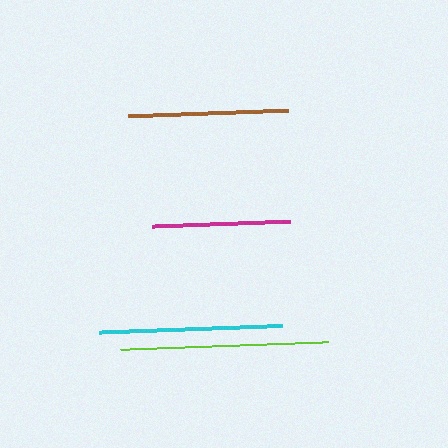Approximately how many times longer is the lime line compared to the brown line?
The lime line is approximately 1.3 times the length of the brown line.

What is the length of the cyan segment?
The cyan segment is approximately 183 pixels long.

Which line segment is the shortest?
The magenta line is the shortest at approximately 138 pixels.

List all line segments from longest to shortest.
From longest to shortest: lime, cyan, brown, magenta.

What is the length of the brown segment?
The brown segment is approximately 160 pixels long.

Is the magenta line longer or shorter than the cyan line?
The cyan line is longer than the magenta line.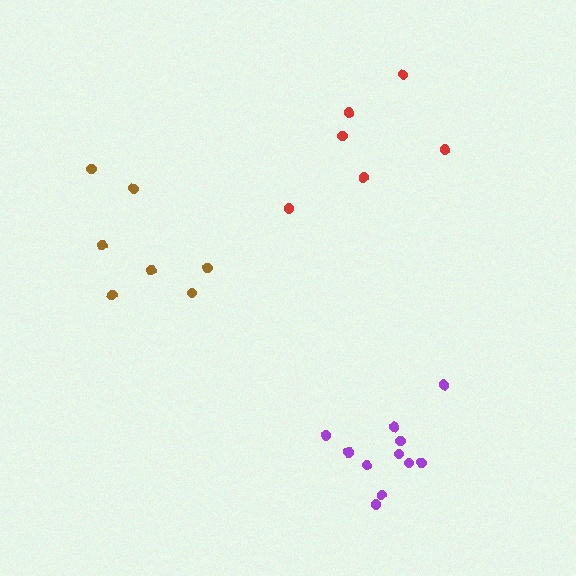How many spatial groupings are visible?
There are 3 spatial groupings.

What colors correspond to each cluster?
The clusters are colored: brown, purple, red.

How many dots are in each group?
Group 1: 7 dots, Group 2: 11 dots, Group 3: 6 dots (24 total).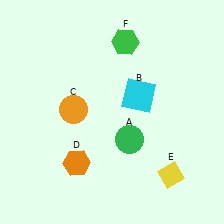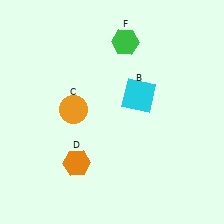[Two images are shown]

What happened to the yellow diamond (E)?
The yellow diamond (E) was removed in Image 2. It was in the bottom-right area of Image 1.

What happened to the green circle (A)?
The green circle (A) was removed in Image 2. It was in the bottom-right area of Image 1.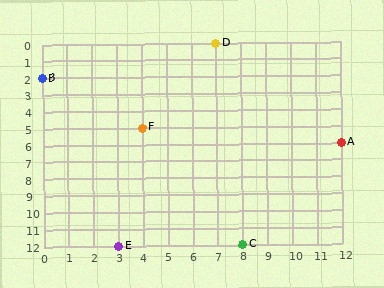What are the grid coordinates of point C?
Point C is at grid coordinates (8, 12).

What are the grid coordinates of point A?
Point A is at grid coordinates (12, 6).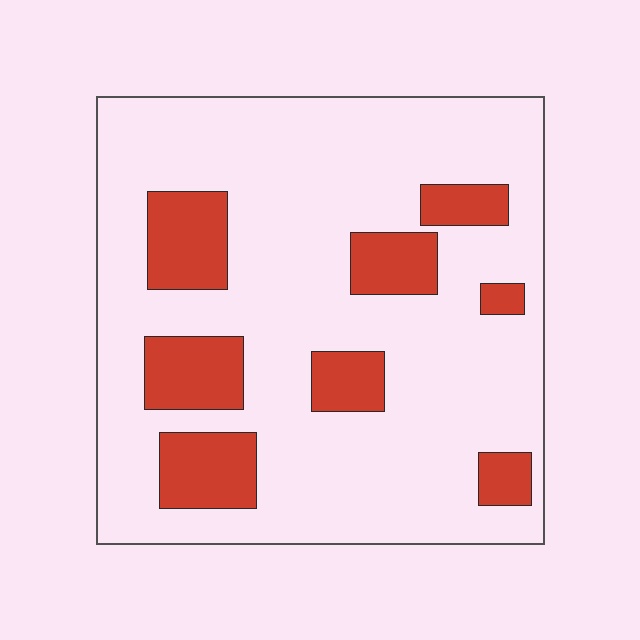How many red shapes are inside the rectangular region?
8.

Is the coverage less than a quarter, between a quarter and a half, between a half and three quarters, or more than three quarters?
Less than a quarter.